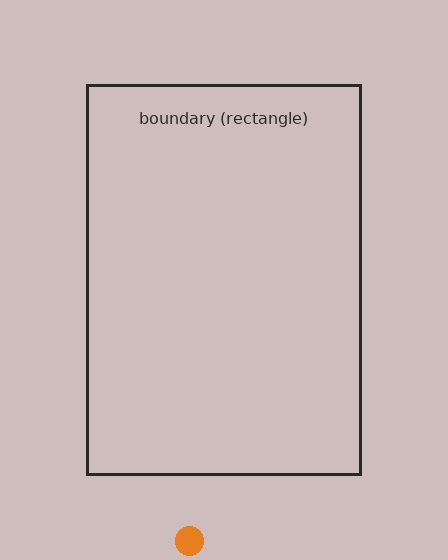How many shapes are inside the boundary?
0 inside, 1 outside.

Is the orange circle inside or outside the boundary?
Outside.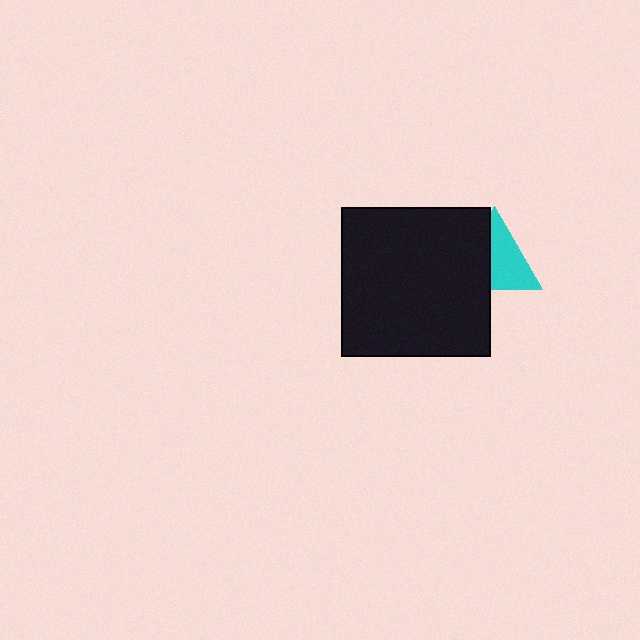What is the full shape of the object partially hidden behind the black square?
The partially hidden object is a cyan triangle.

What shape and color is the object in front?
The object in front is a black square.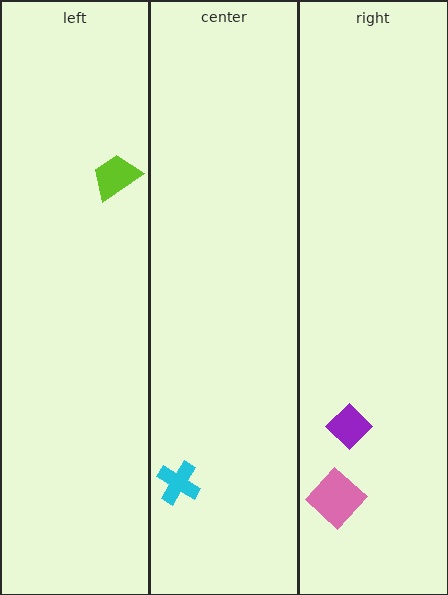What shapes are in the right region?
The pink diamond, the purple diamond.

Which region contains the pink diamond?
The right region.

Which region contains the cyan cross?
The center region.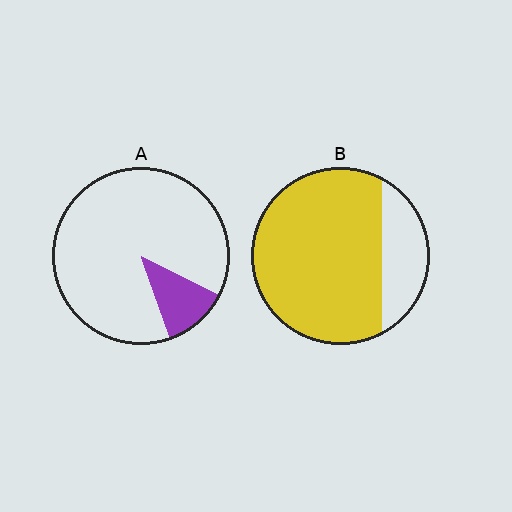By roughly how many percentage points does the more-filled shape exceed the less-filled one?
By roughly 65 percentage points (B over A).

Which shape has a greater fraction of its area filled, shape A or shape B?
Shape B.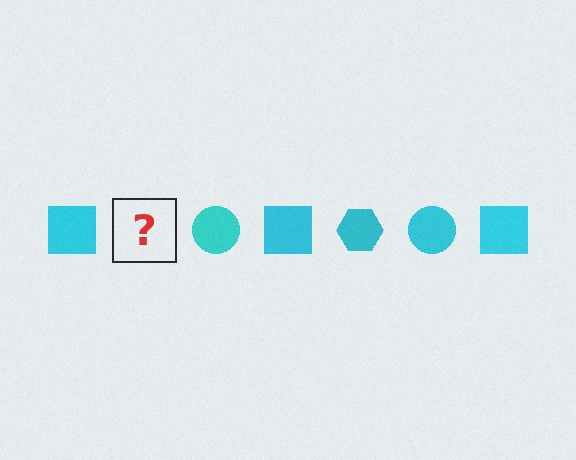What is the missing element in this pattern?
The missing element is a cyan hexagon.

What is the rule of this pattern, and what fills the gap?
The rule is that the pattern cycles through square, hexagon, circle shapes in cyan. The gap should be filled with a cyan hexagon.